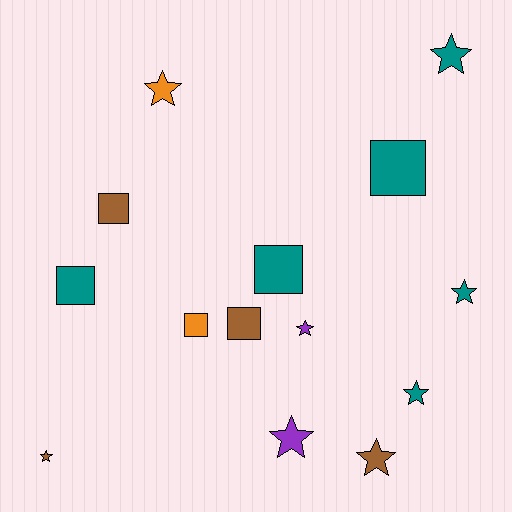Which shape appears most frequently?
Star, with 8 objects.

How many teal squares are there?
There are 3 teal squares.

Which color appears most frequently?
Teal, with 6 objects.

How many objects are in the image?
There are 14 objects.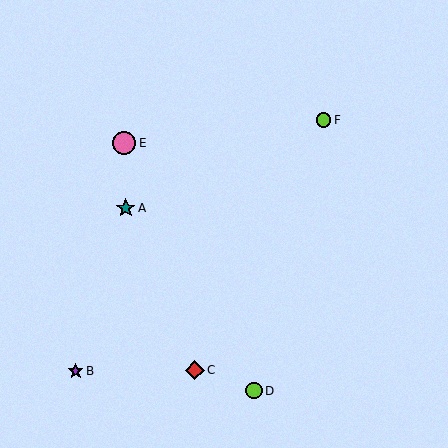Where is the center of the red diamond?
The center of the red diamond is at (195, 370).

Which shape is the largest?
The pink circle (labeled E) is the largest.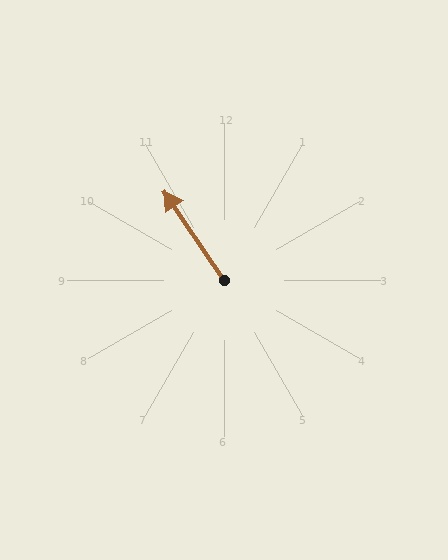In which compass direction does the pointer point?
Northwest.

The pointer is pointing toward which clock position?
Roughly 11 o'clock.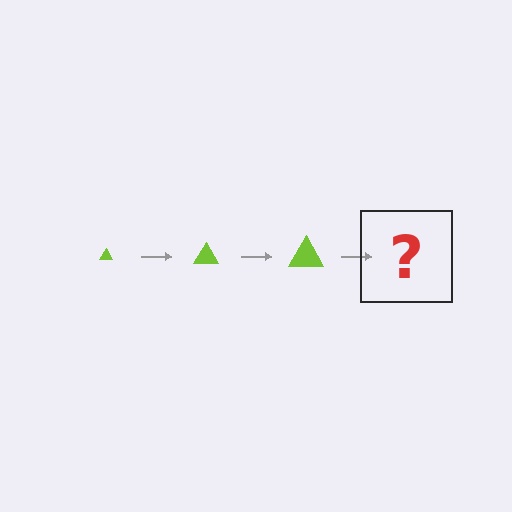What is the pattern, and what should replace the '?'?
The pattern is that the triangle gets progressively larger each step. The '?' should be a lime triangle, larger than the previous one.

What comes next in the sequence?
The next element should be a lime triangle, larger than the previous one.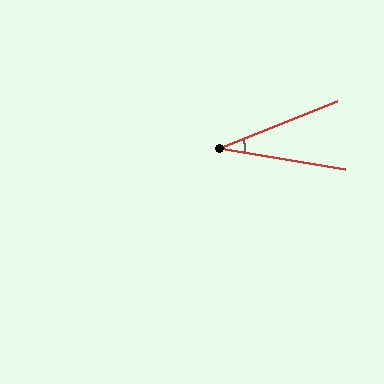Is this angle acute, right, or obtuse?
It is acute.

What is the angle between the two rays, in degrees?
Approximately 31 degrees.